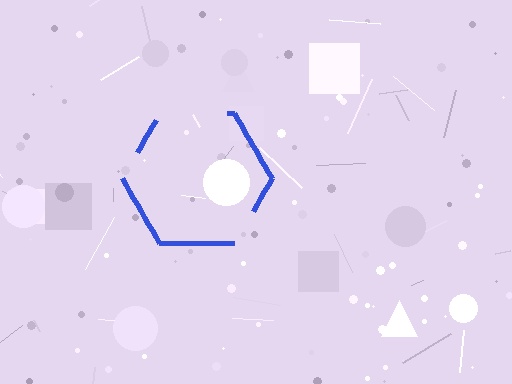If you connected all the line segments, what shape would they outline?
They would outline a hexagon.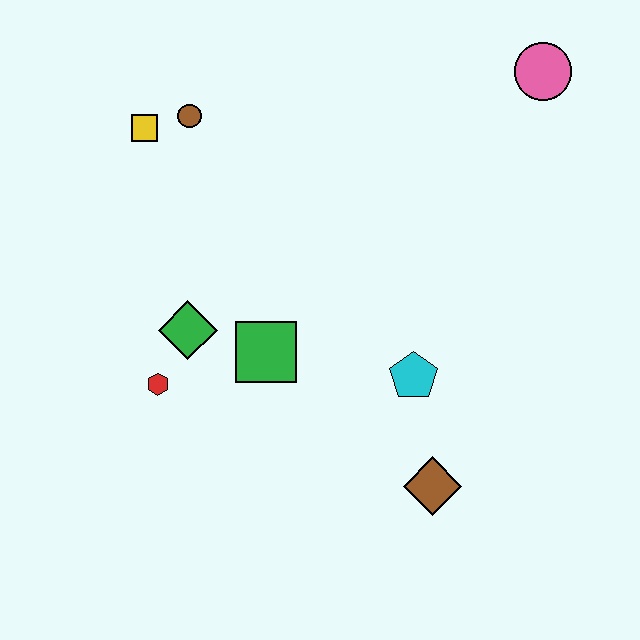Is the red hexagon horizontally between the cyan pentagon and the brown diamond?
No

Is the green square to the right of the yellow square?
Yes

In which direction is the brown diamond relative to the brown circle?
The brown diamond is below the brown circle.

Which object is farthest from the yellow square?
The brown diamond is farthest from the yellow square.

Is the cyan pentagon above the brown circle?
No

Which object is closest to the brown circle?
The yellow square is closest to the brown circle.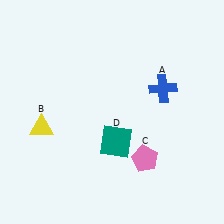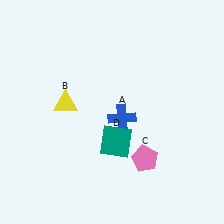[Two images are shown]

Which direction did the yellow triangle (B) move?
The yellow triangle (B) moved up.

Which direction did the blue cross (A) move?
The blue cross (A) moved left.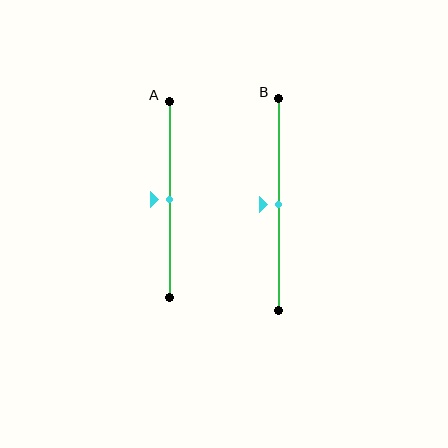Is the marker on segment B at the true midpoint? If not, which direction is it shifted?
Yes, the marker on segment B is at the true midpoint.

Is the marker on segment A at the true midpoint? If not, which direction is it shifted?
Yes, the marker on segment A is at the true midpoint.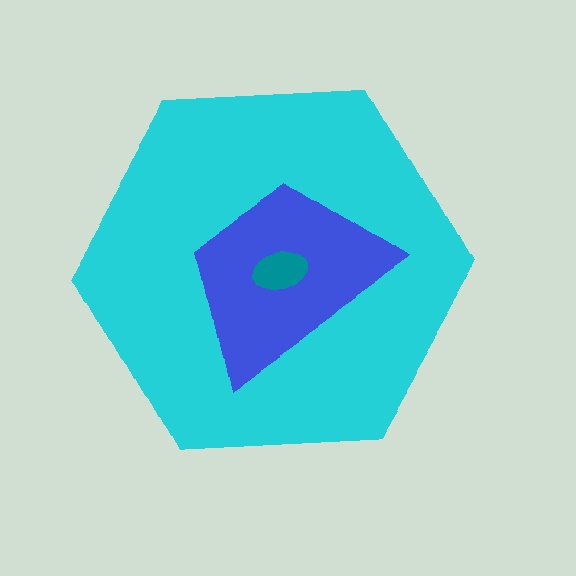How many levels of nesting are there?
3.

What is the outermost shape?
The cyan hexagon.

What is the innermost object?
The teal ellipse.